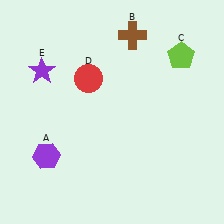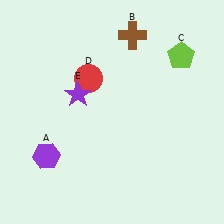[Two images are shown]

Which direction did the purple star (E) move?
The purple star (E) moved right.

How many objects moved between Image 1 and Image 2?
1 object moved between the two images.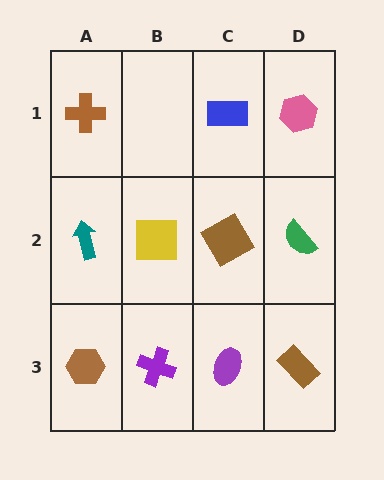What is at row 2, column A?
A teal arrow.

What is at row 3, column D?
A brown rectangle.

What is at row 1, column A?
A brown cross.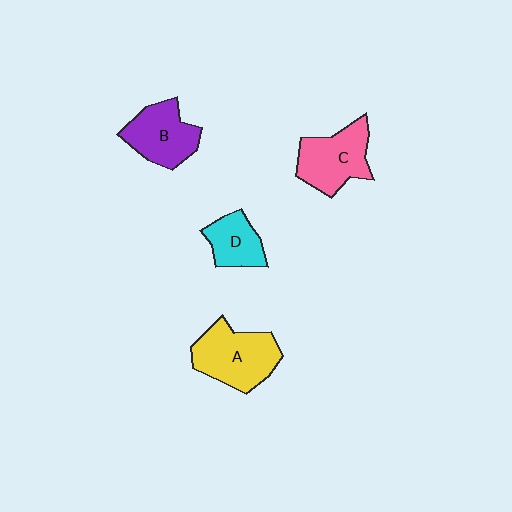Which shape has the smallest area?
Shape D (cyan).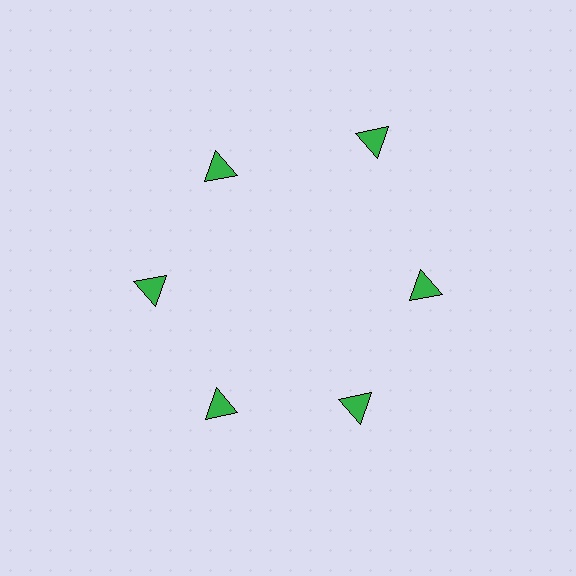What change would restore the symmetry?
The symmetry would be restored by moving it inward, back onto the ring so that all 6 triangles sit at equal angles and equal distance from the center.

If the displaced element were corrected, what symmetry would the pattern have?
It would have 6-fold rotational symmetry — the pattern would map onto itself every 60 degrees.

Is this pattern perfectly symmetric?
No. The 6 green triangles are arranged in a ring, but one element near the 1 o'clock position is pushed outward from the center, breaking the 6-fold rotational symmetry.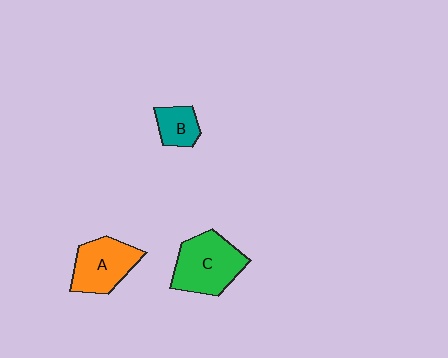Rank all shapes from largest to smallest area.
From largest to smallest: C (green), A (orange), B (teal).